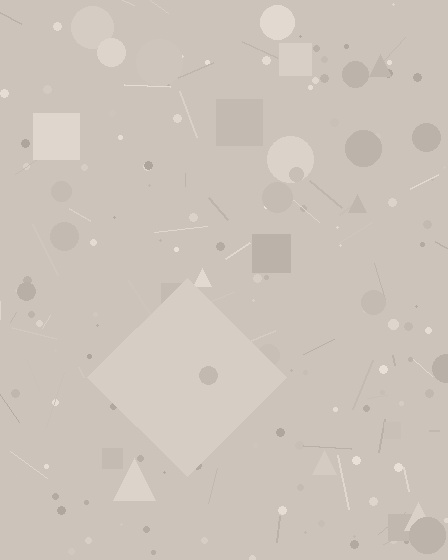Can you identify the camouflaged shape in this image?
The camouflaged shape is a diamond.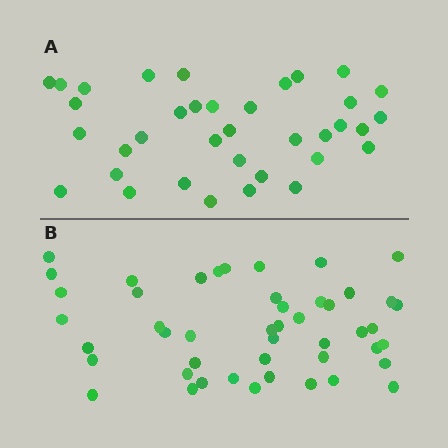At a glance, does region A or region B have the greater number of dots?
Region B (the bottom region) has more dots.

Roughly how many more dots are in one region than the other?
Region B has roughly 12 or so more dots than region A.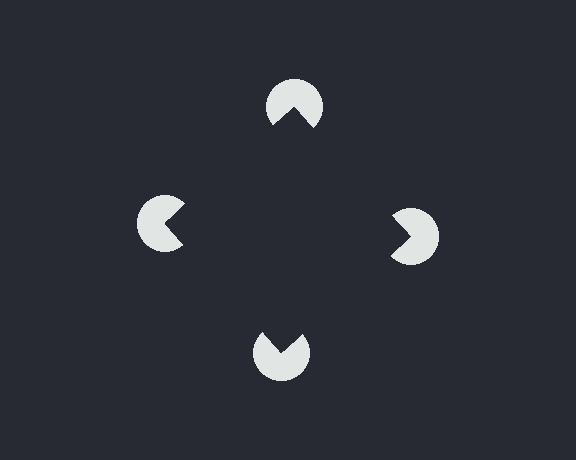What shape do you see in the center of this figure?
An illusory square — its edges are inferred from the aligned wedge cuts in the pac-man discs, not physically drawn.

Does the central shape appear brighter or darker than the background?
It typically appears slightly darker than the background, even though no actual brightness change is drawn.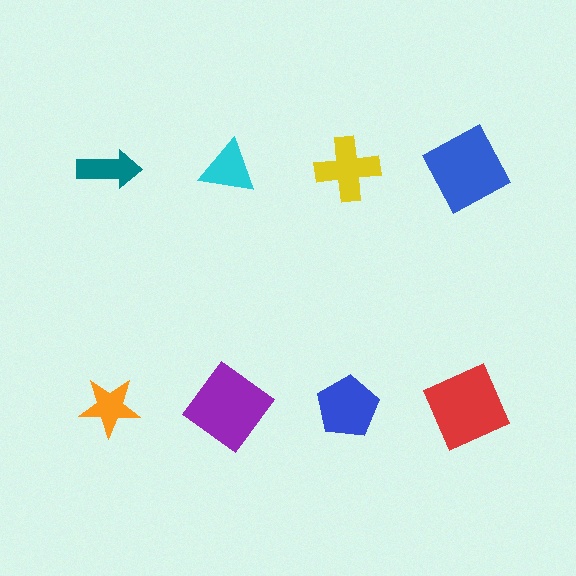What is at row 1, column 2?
A cyan triangle.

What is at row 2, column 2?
A purple diamond.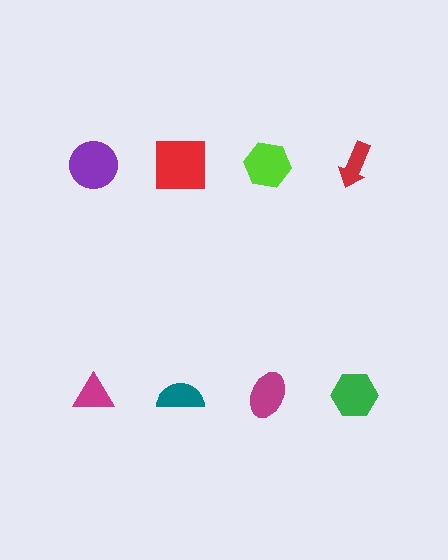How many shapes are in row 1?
4 shapes.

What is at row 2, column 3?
A magenta ellipse.